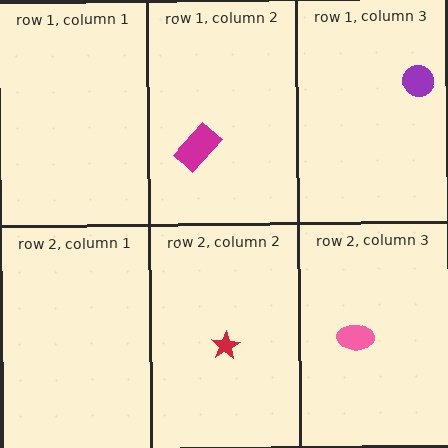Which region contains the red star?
The row 2, column 2 region.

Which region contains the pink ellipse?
The row 2, column 3 region.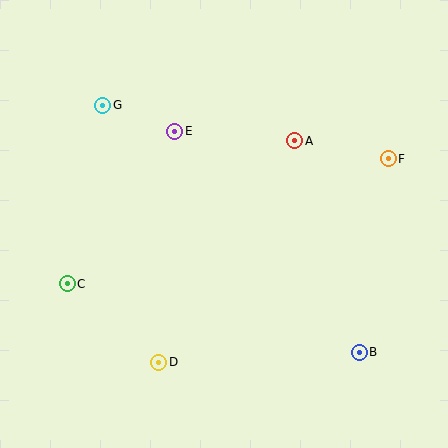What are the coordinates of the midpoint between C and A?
The midpoint between C and A is at (181, 212).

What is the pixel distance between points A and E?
The distance between A and E is 121 pixels.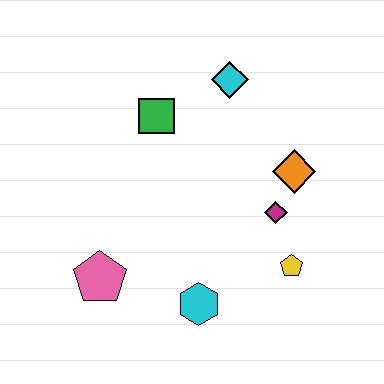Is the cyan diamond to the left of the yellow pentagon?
Yes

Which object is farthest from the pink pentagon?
The cyan diamond is farthest from the pink pentagon.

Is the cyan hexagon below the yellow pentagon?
Yes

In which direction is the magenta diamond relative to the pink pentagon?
The magenta diamond is to the right of the pink pentagon.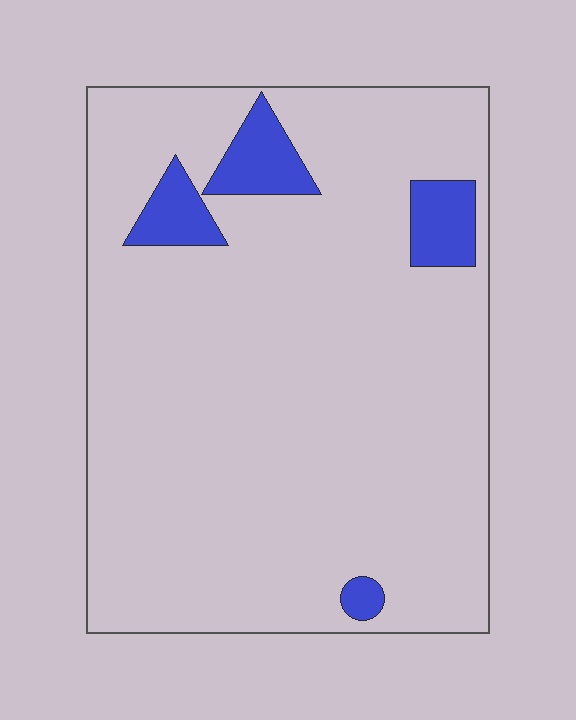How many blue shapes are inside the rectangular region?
4.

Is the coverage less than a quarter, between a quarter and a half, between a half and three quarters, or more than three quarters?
Less than a quarter.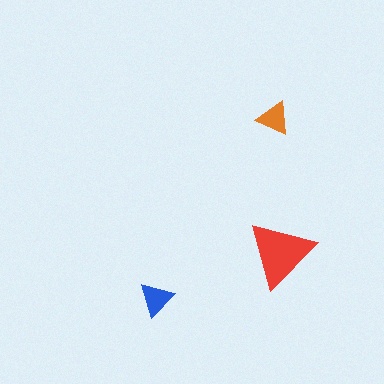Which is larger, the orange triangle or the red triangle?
The red one.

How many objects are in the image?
There are 3 objects in the image.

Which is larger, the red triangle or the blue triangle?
The red one.